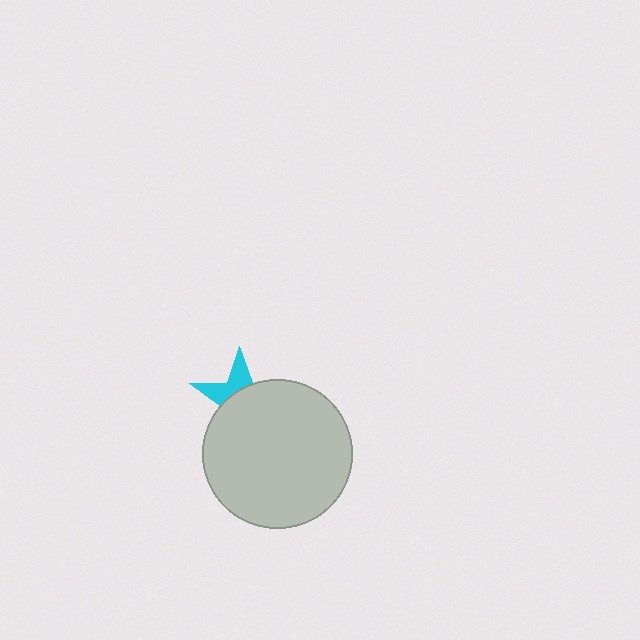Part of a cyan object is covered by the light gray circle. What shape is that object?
It is a star.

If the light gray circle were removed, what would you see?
You would see the complete cyan star.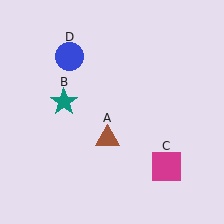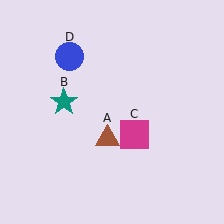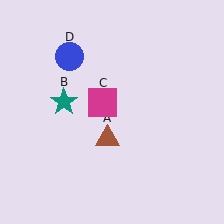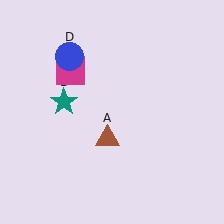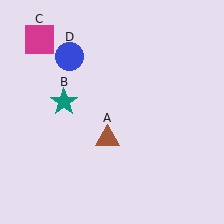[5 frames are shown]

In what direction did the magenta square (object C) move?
The magenta square (object C) moved up and to the left.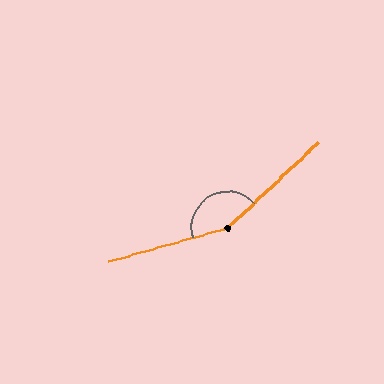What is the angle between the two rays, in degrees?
Approximately 153 degrees.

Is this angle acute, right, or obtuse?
It is obtuse.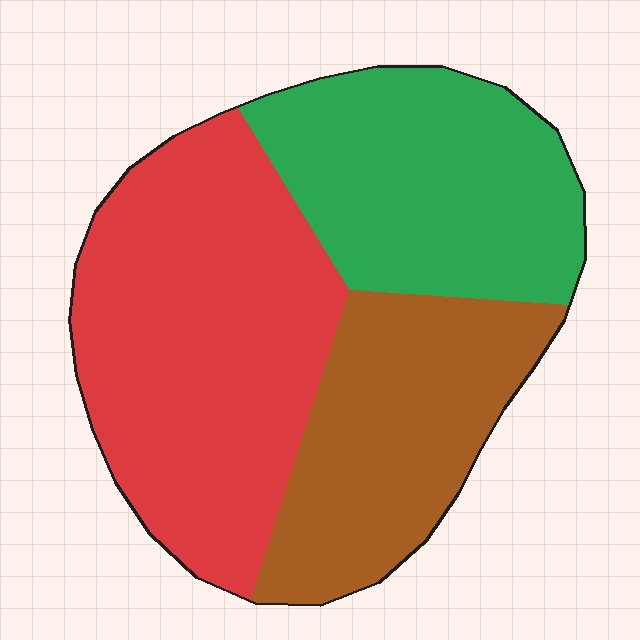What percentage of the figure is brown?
Brown covers around 25% of the figure.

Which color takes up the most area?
Red, at roughly 45%.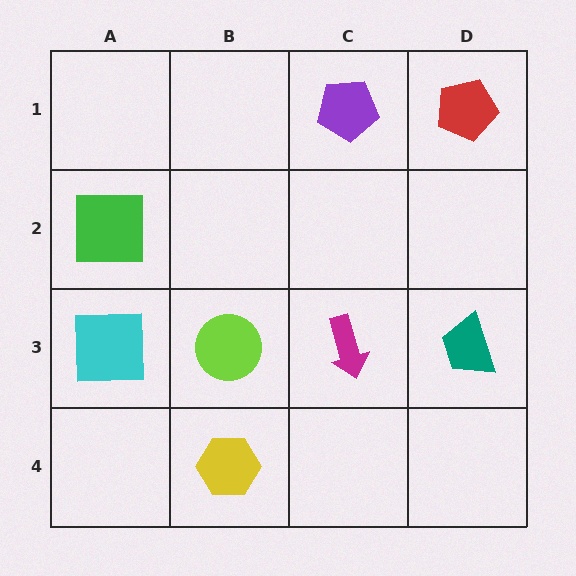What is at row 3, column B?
A lime circle.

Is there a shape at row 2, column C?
No, that cell is empty.